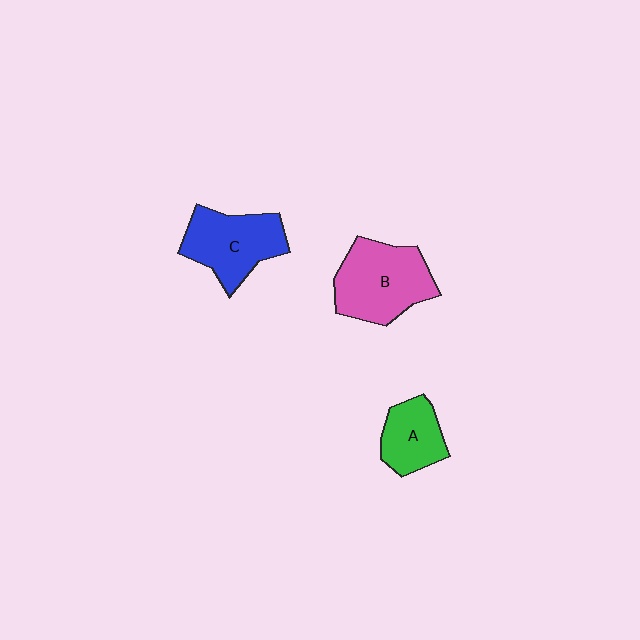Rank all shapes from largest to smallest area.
From largest to smallest: B (pink), C (blue), A (green).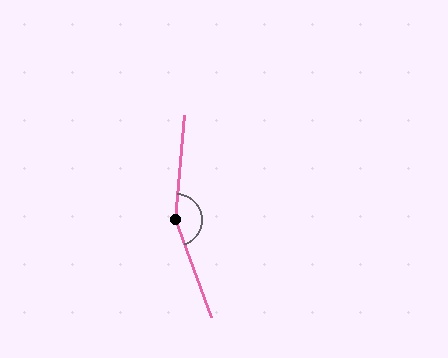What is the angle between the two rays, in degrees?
Approximately 155 degrees.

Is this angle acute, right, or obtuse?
It is obtuse.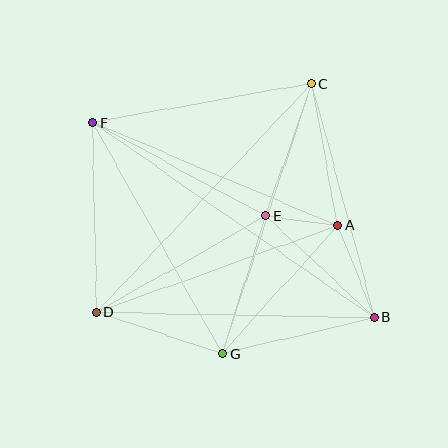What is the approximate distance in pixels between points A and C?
The distance between A and C is approximately 144 pixels.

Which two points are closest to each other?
Points A and E are closest to each other.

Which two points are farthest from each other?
Points B and F are farthest from each other.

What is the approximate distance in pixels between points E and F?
The distance between E and F is approximately 197 pixels.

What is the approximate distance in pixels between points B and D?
The distance between B and D is approximately 278 pixels.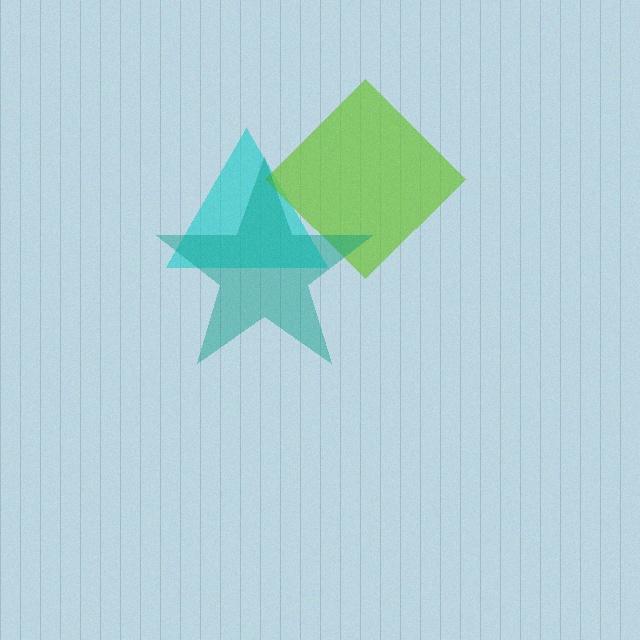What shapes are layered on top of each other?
The layered shapes are: a cyan triangle, a lime diamond, a teal star.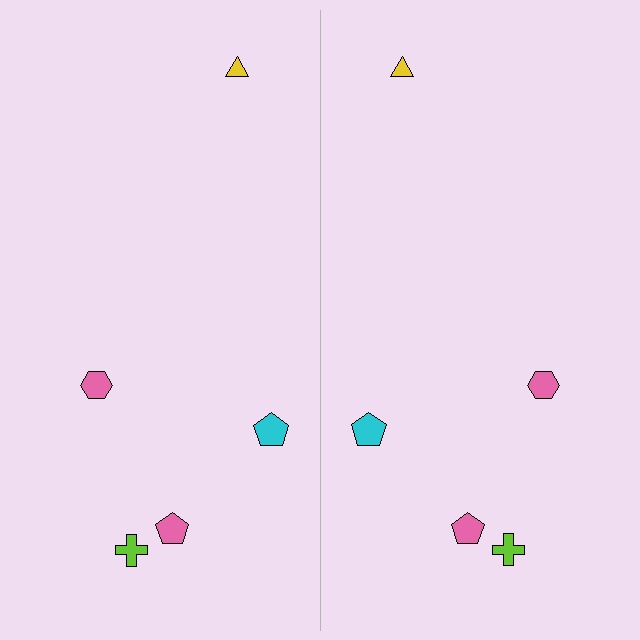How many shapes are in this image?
There are 10 shapes in this image.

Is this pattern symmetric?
Yes, this pattern has bilateral (reflection) symmetry.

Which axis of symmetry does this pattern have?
The pattern has a vertical axis of symmetry running through the center of the image.